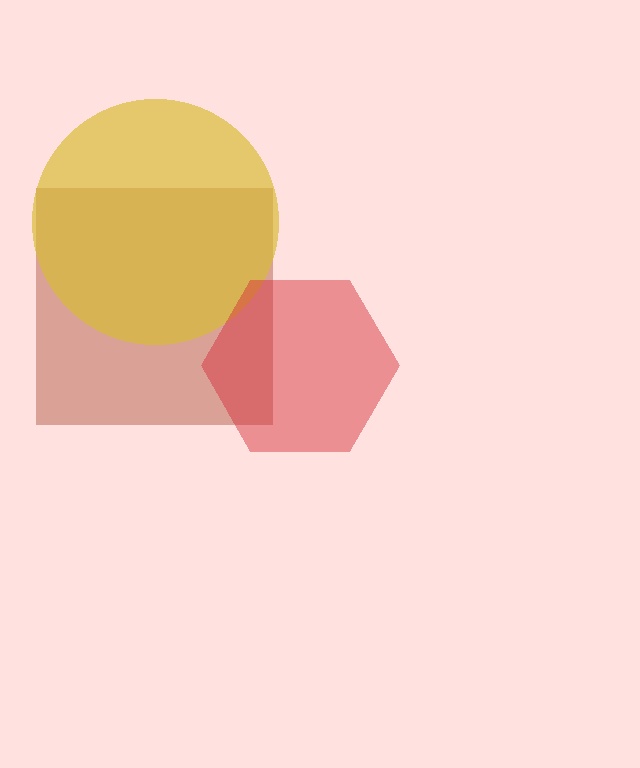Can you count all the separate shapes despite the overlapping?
Yes, there are 3 separate shapes.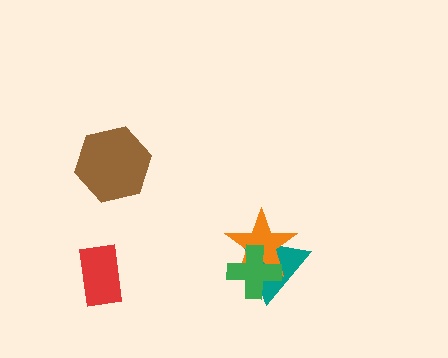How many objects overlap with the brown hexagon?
0 objects overlap with the brown hexagon.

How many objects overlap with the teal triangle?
2 objects overlap with the teal triangle.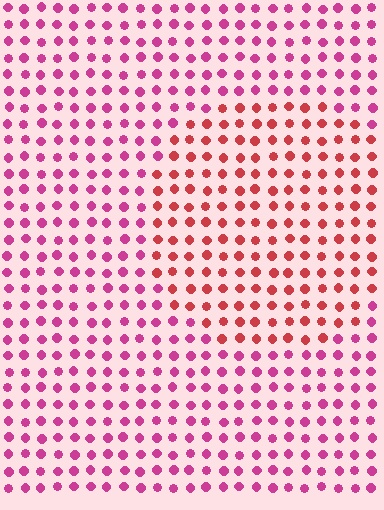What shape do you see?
I see a circle.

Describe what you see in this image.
The image is filled with small magenta elements in a uniform arrangement. A circle-shaped region is visible where the elements are tinted to a slightly different hue, forming a subtle color boundary.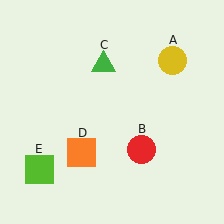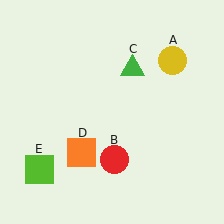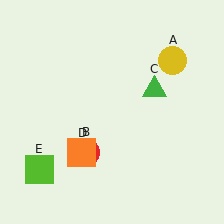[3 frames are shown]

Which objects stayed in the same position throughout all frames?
Yellow circle (object A) and orange square (object D) and lime square (object E) remained stationary.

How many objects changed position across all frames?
2 objects changed position: red circle (object B), green triangle (object C).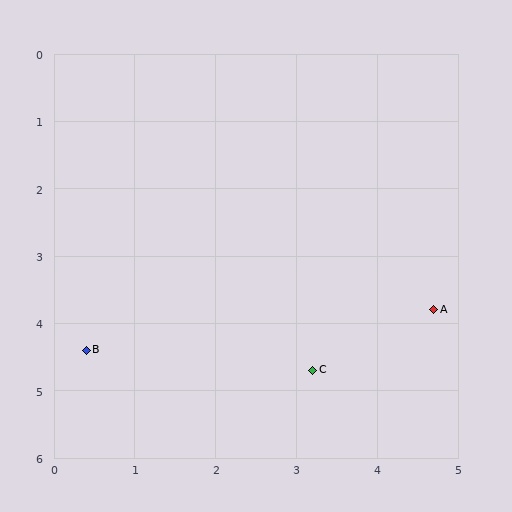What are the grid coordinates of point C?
Point C is at approximately (3.2, 4.7).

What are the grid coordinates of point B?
Point B is at approximately (0.4, 4.4).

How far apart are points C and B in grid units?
Points C and B are about 2.8 grid units apart.